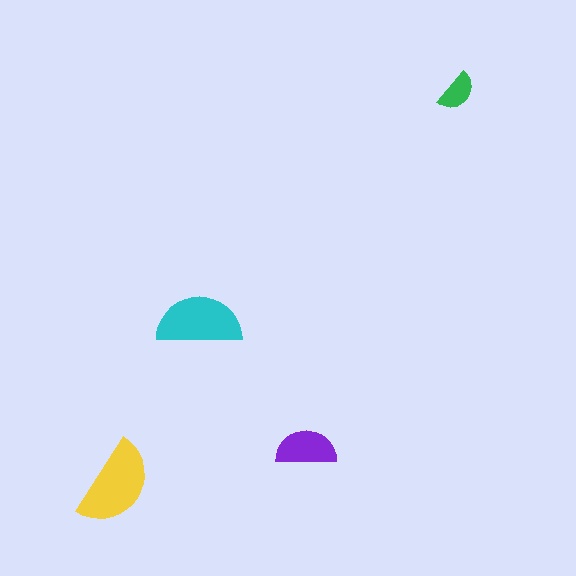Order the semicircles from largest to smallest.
the yellow one, the cyan one, the purple one, the green one.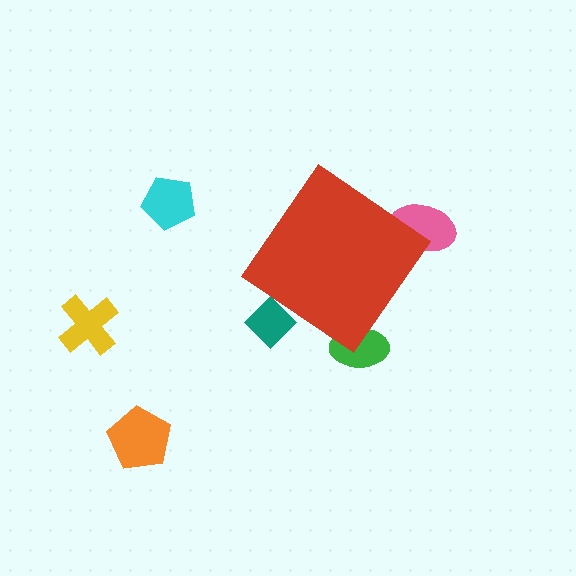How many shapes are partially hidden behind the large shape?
3 shapes are partially hidden.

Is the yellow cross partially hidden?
No, the yellow cross is fully visible.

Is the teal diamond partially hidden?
Yes, the teal diamond is partially hidden behind the red diamond.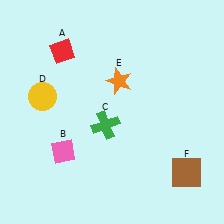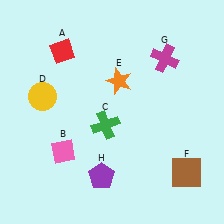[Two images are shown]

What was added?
A magenta cross (G), a purple pentagon (H) were added in Image 2.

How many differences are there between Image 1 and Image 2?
There are 2 differences between the two images.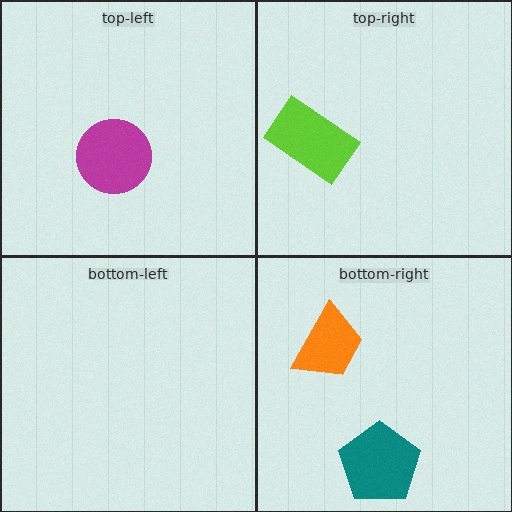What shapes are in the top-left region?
The magenta circle.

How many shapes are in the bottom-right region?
2.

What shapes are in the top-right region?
The lime rectangle.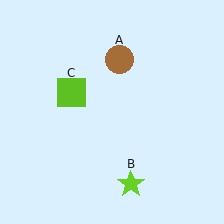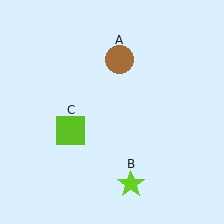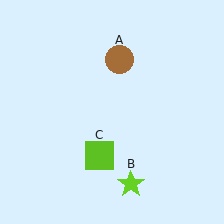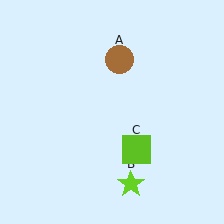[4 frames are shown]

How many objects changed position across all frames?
1 object changed position: lime square (object C).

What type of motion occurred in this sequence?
The lime square (object C) rotated counterclockwise around the center of the scene.